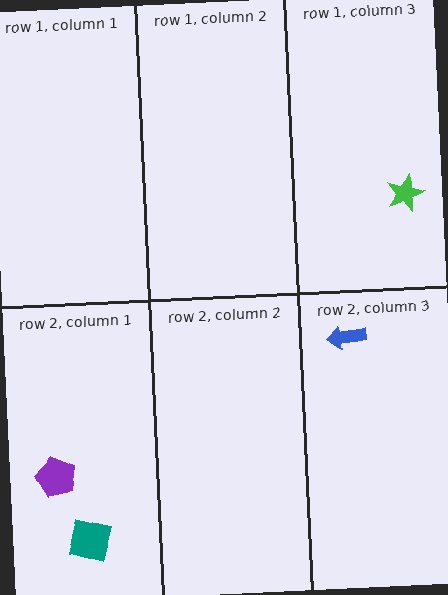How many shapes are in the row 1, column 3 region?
1.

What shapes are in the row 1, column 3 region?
The green star.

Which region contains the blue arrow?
The row 2, column 3 region.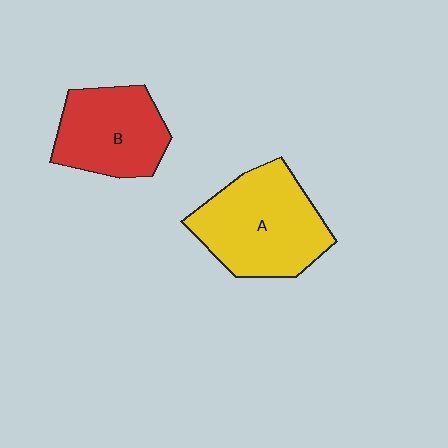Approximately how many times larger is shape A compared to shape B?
Approximately 1.3 times.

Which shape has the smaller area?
Shape B (red).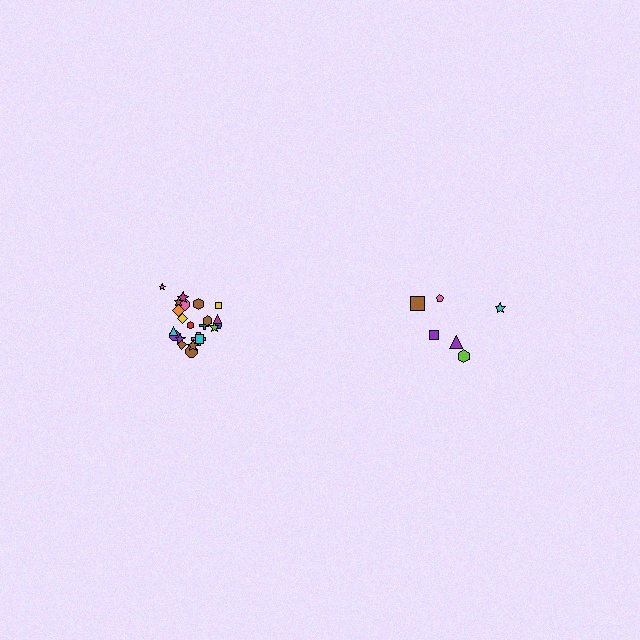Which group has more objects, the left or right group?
The left group.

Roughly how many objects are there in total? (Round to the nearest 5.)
Roughly 30 objects in total.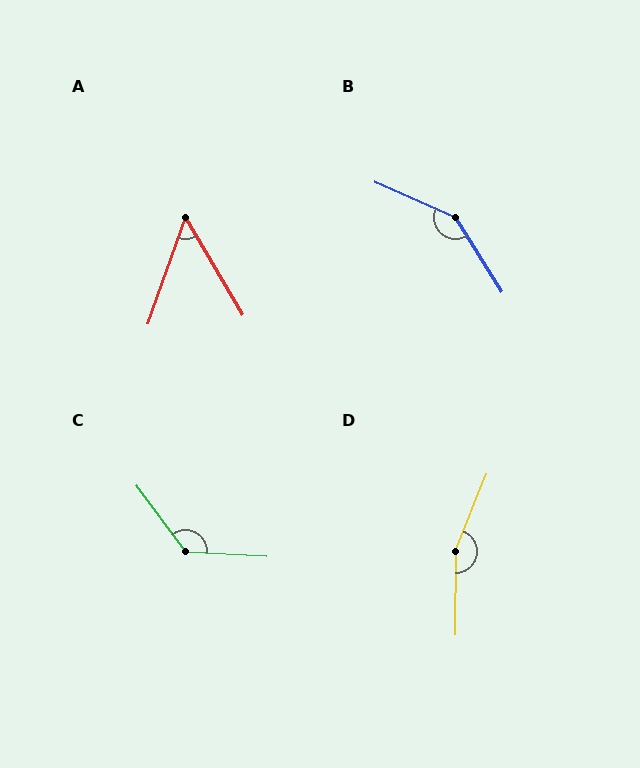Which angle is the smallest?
A, at approximately 49 degrees.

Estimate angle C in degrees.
Approximately 130 degrees.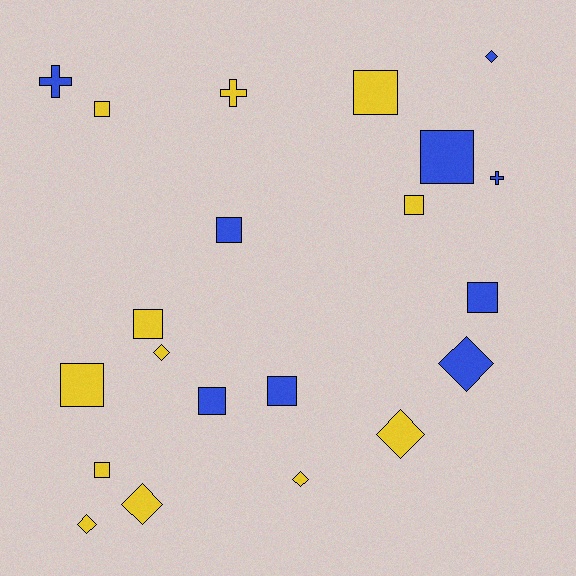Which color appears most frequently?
Yellow, with 12 objects.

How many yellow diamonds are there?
There are 5 yellow diamonds.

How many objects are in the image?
There are 21 objects.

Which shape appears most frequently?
Square, with 11 objects.